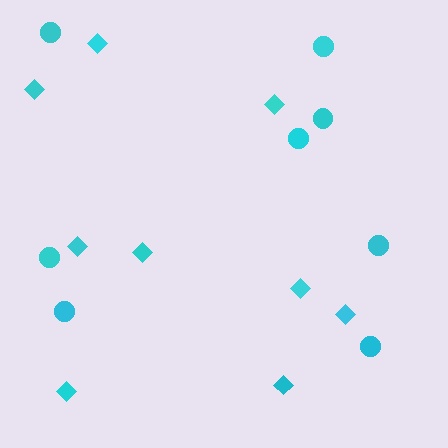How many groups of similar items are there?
There are 2 groups: one group of circles (8) and one group of diamonds (9).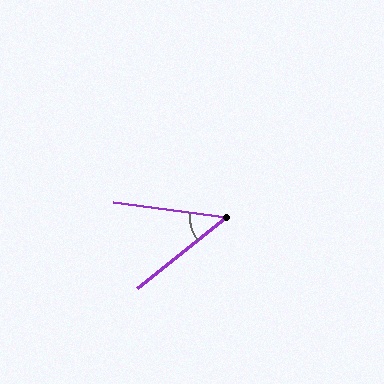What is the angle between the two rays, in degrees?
Approximately 46 degrees.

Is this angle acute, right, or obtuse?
It is acute.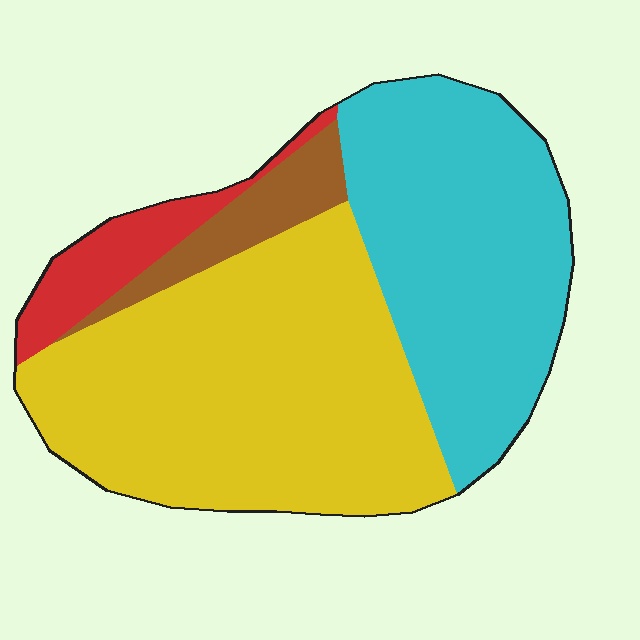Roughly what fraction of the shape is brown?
Brown covers around 5% of the shape.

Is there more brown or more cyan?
Cyan.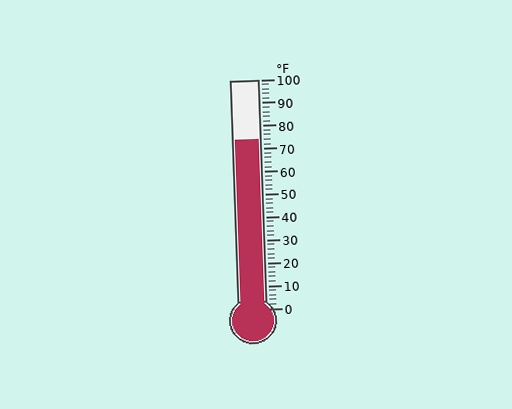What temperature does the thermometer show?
The thermometer shows approximately 74°F.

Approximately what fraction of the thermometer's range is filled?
The thermometer is filled to approximately 75% of its range.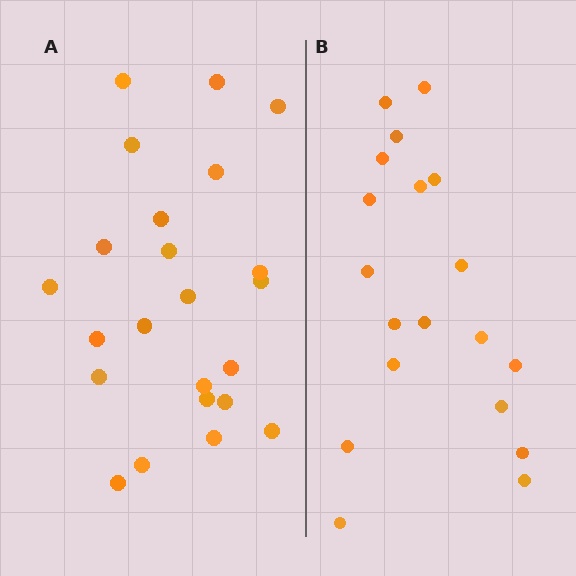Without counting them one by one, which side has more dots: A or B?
Region A (the left region) has more dots.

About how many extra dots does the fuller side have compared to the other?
Region A has about 4 more dots than region B.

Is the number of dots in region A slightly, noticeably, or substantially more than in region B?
Region A has only slightly more — the two regions are fairly close. The ratio is roughly 1.2 to 1.